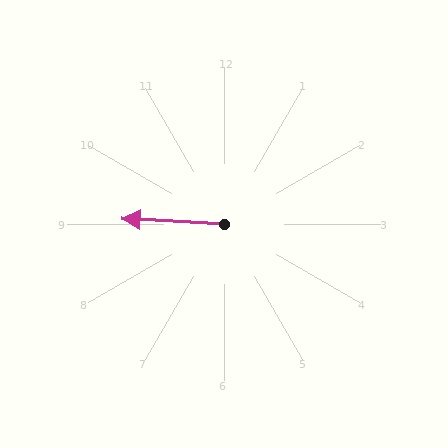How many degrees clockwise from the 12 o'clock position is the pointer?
Approximately 273 degrees.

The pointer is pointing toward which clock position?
Roughly 9 o'clock.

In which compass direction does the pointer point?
West.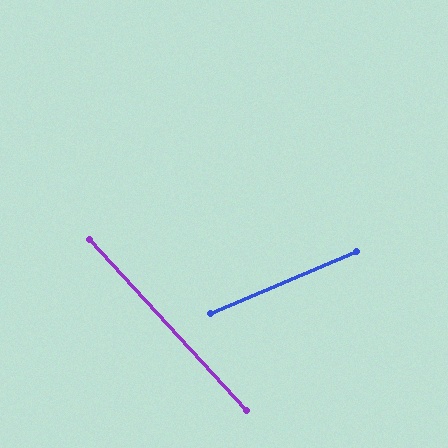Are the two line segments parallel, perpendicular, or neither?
Neither parallel nor perpendicular — they differ by about 70°.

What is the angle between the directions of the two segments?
Approximately 70 degrees.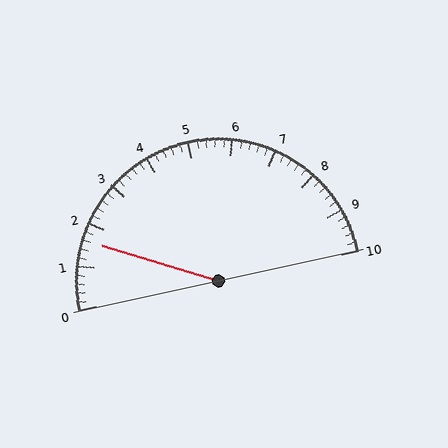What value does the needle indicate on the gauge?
The needle indicates approximately 1.6.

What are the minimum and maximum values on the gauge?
The gauge ranges from 0 to 10.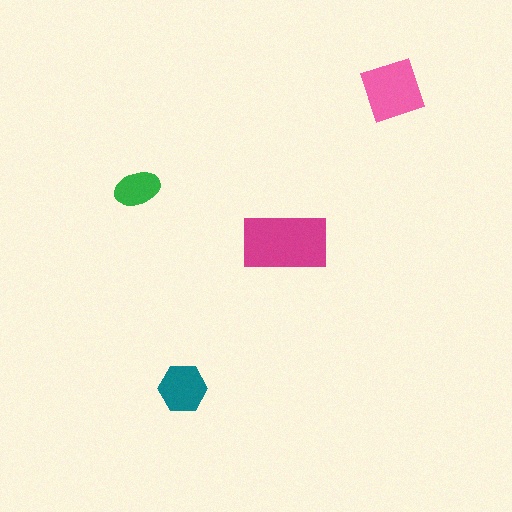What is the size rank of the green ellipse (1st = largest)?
4th.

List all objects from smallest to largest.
The green ellipse, the teal hexagon, the pink diamond, the magenta rectangle.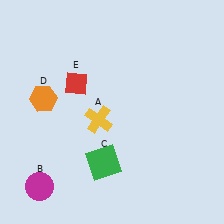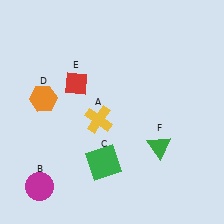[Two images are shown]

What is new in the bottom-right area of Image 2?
A green triangle (F) was added in the bottom-right area of Image 2.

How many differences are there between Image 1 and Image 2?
There is 1 difference between the two images.